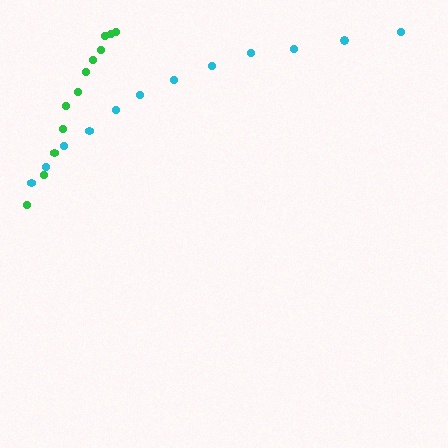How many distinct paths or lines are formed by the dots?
There are 2 distinct paths.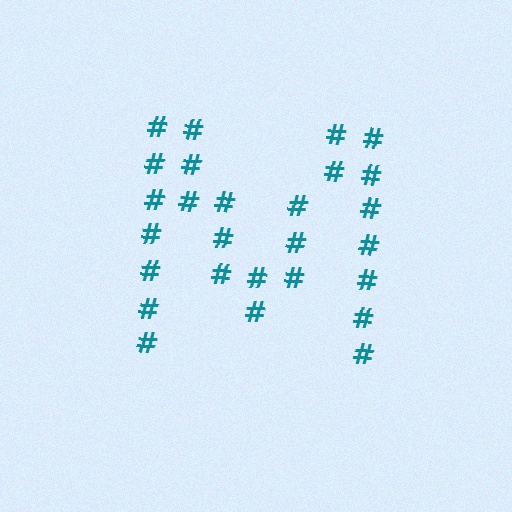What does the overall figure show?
The overall figure shows the letter M.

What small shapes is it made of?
It is made of small hash symbols.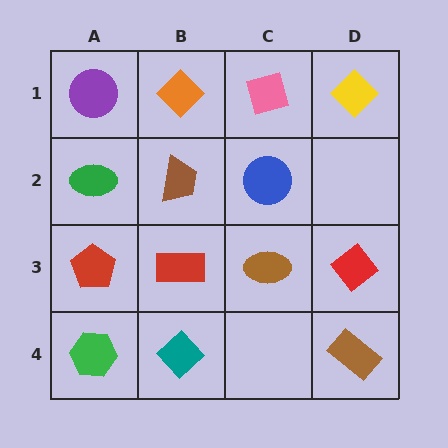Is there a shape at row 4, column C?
No, that cell is empty.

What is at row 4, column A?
A green hexagon.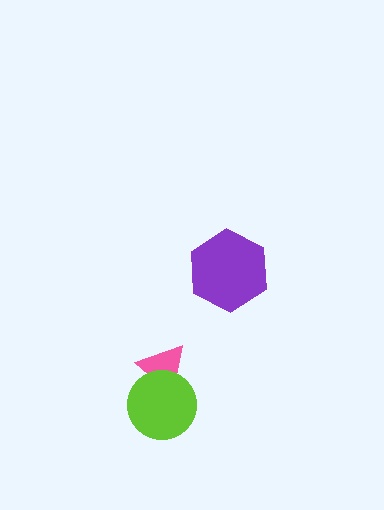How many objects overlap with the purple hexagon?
0 objects overlap with the purple hexagon.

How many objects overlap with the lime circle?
1 object overlaps with the lime circle.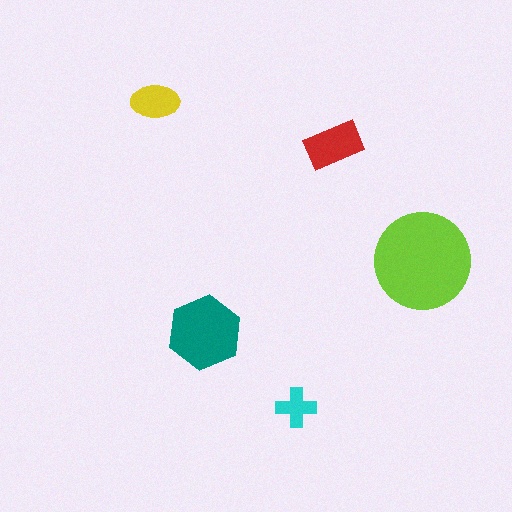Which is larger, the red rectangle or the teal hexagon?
The teal hexagon.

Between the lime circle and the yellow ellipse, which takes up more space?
The lime circle.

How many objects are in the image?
There are 5 objects in the image.